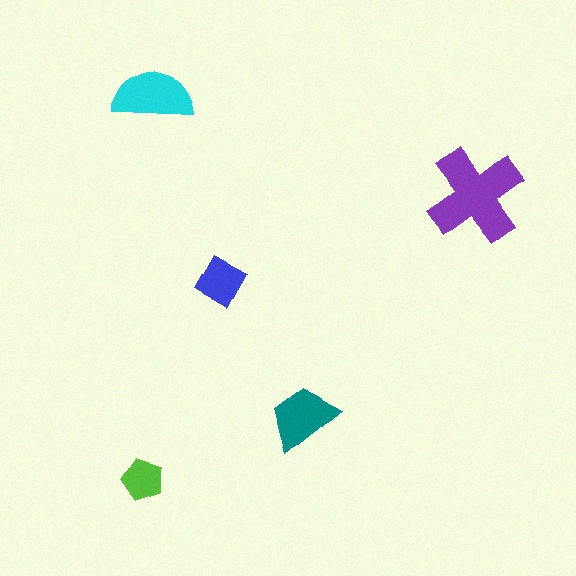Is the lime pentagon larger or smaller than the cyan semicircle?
Smaller.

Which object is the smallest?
The lime pentagon.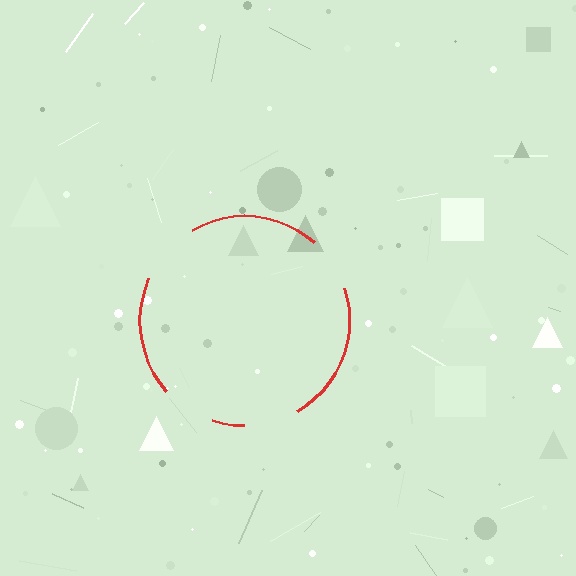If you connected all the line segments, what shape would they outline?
They would outline a circle.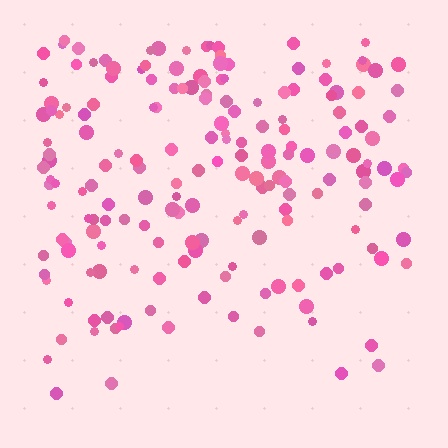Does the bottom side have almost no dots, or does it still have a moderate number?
Still a moderate number, just noticeably fewer than the top.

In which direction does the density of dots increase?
From bottom to top, with the top side densest.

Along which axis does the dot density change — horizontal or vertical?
Vertical.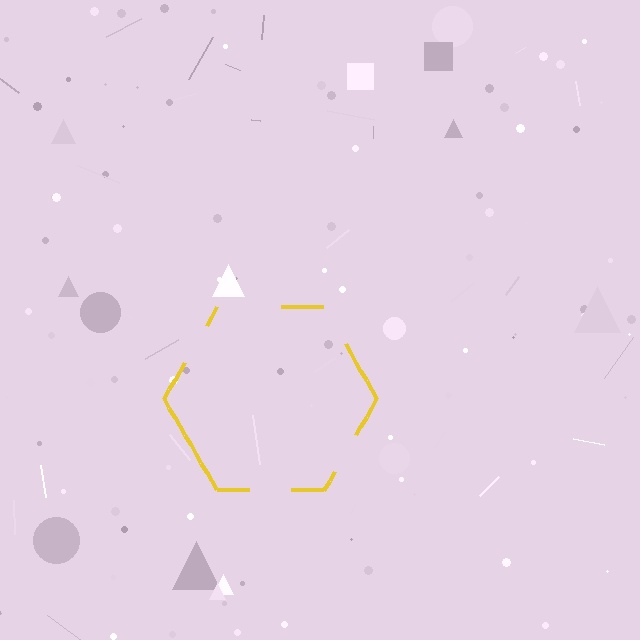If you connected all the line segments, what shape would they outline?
They would outline a hexagon.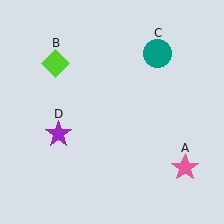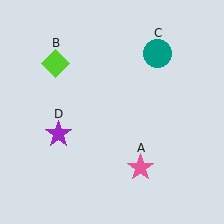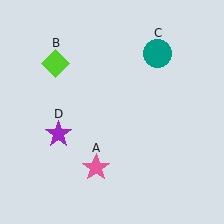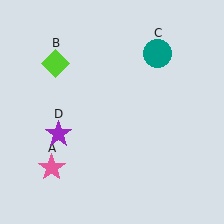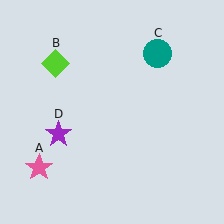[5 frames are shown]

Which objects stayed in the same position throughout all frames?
Lime diamond (object B) and teal circle (object C) and purple star (object D) remained stationary.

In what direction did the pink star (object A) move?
The pink star (object A) moved left.